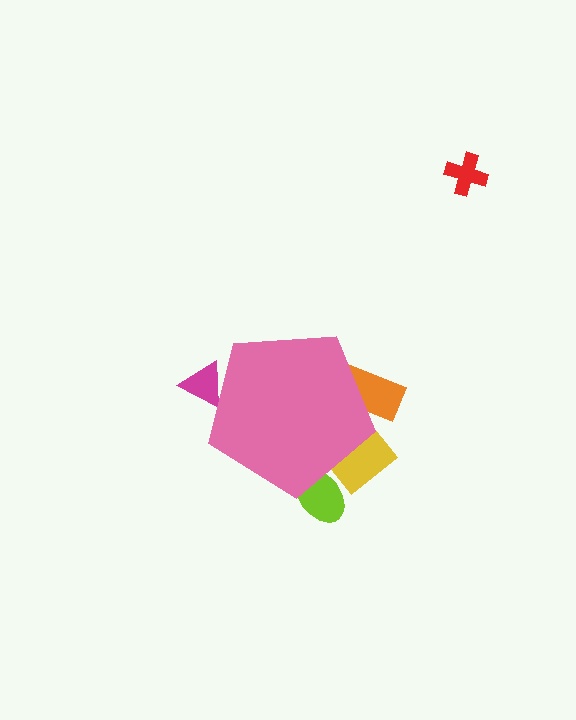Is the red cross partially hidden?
No, the red cross is fully visible.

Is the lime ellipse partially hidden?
Yes, the lime ellipse is partially hidden behind the pink pentagon.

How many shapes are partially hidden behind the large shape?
4 shapes are partially hidden.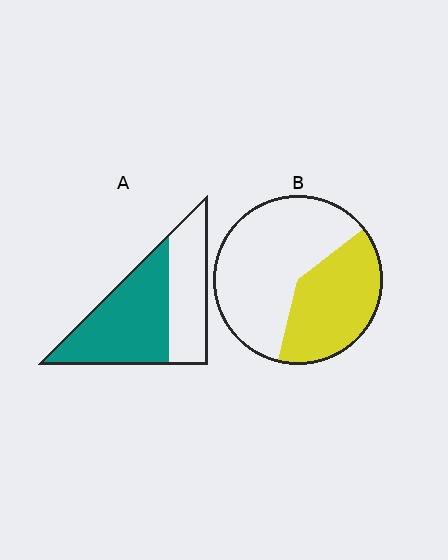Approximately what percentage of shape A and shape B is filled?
A is approximately 60% and B is approximately 40%.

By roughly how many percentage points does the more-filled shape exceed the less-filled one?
By roughly 20 percentage points (A over B).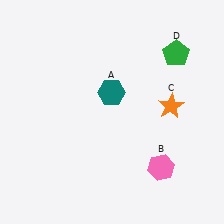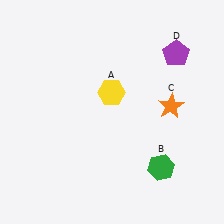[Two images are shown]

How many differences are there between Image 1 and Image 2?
There are 3 differences between the two images.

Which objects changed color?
A changed from teal to yellow. B changed from pink to green. D changed from green to purple.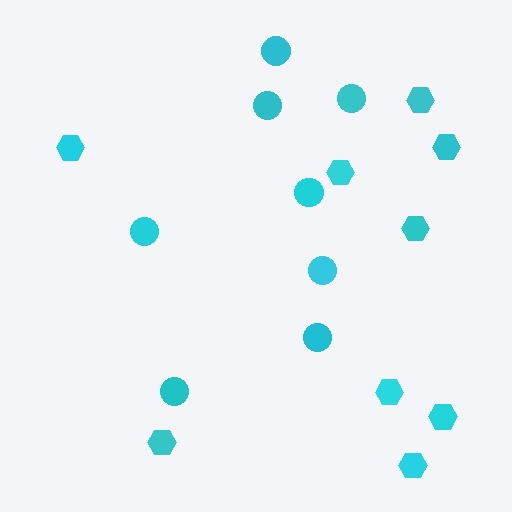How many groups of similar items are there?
There are 2 groups: one group of circles (8) and one group of hexagons (9).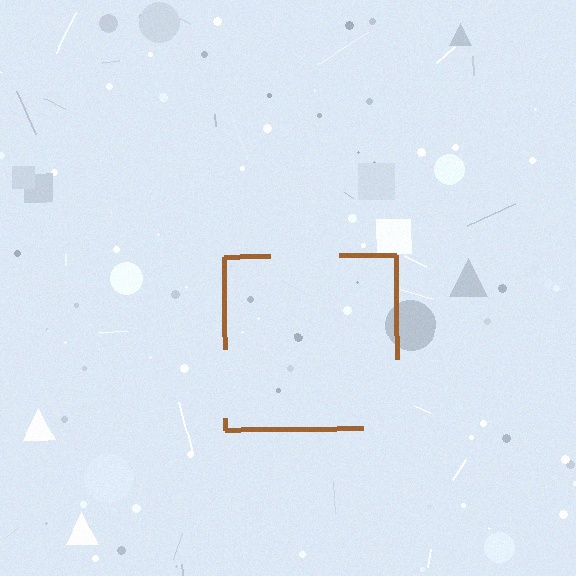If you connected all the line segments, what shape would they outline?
They would outline a square.